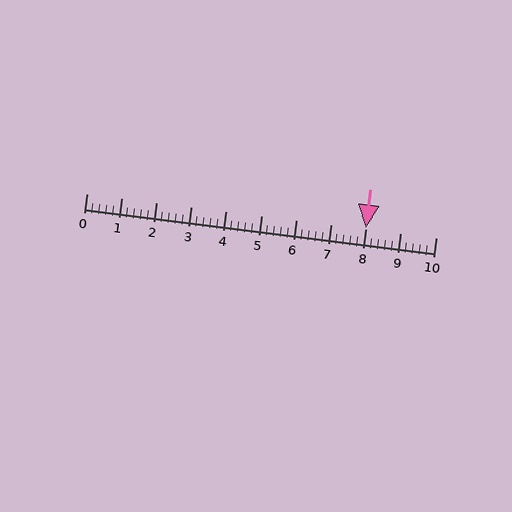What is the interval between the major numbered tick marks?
The major tick marks are spaced 1 units apart.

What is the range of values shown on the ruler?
The ruler shows values from 0 to 10.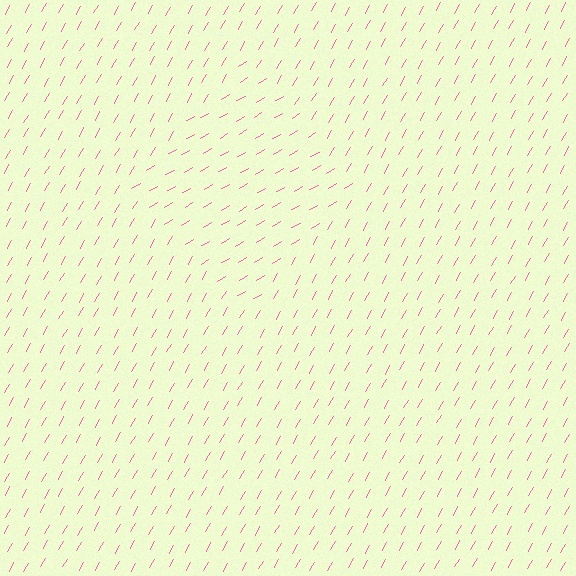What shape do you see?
I see a diamond.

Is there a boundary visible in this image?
Yes, there is a texture boundary formed by a change in line orientation.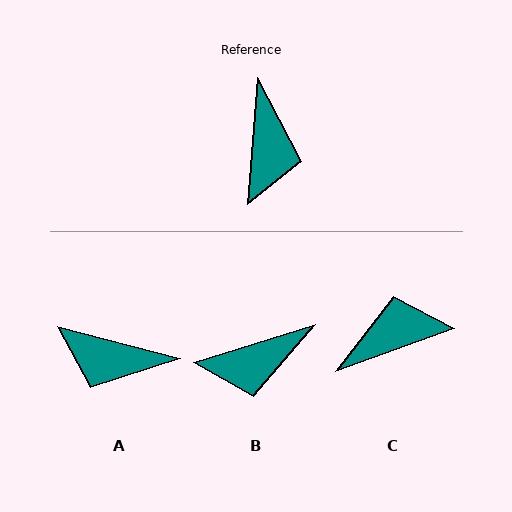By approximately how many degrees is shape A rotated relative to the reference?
Approximately 100 degrees clockwise.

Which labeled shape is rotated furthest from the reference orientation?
C, about 114 degrees away.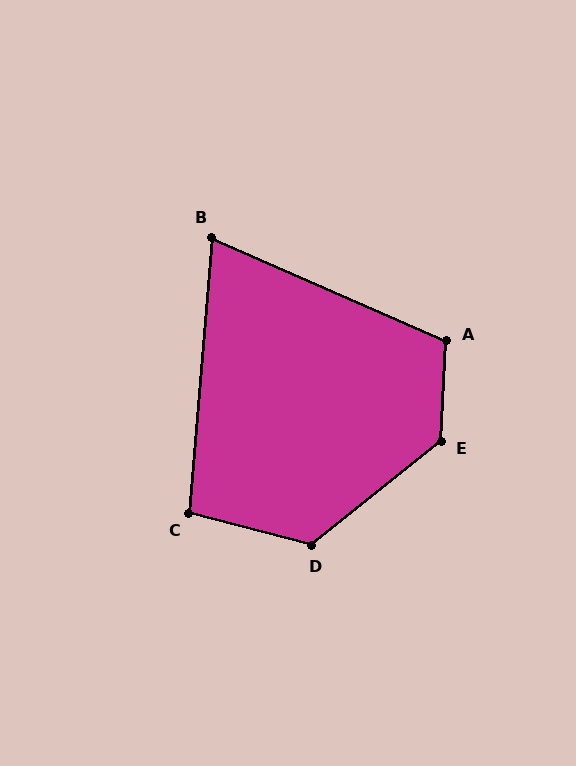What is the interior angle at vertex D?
Approximately 127 degrees (obtuse).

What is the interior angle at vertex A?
Approximately 111 degrees (obtuse).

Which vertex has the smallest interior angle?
B, at approximately 71 degrees.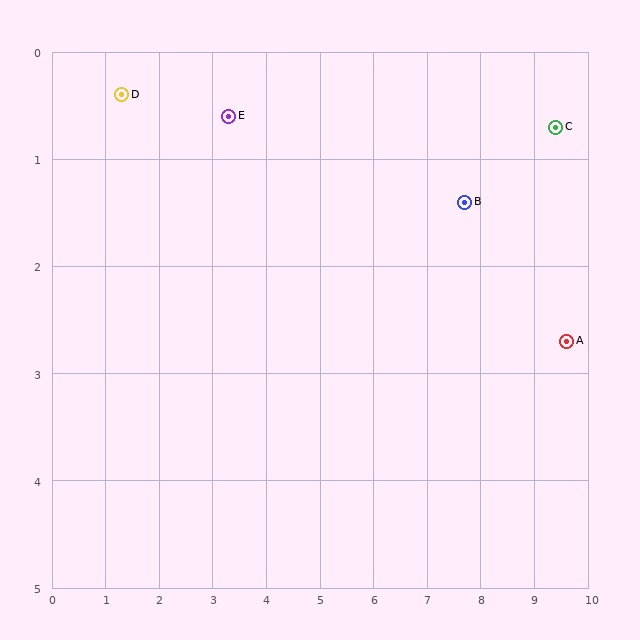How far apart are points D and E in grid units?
Points D and E are about 2.0 grid units apart.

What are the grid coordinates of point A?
Point A is at approximately (9.6, 2.7).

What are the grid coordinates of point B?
Point B is at approximately (7.7, 1.4).